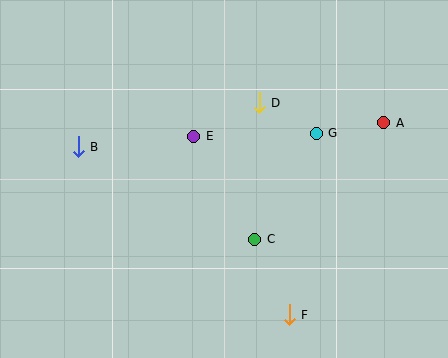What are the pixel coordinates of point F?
Point F is at (289, 315).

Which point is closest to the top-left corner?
Point B is closest to the top-left corner.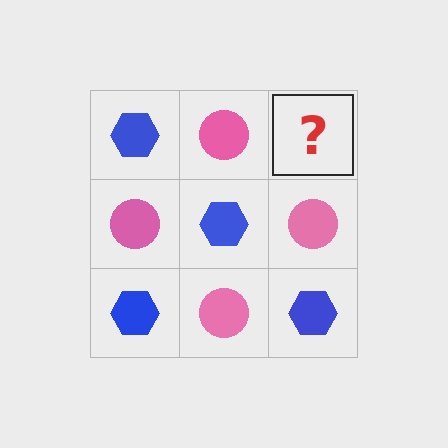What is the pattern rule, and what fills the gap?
The rule is that it alternates blue hexagon and pink circle in a checkerboard pattern. The gap should be filled with a blue hexagon.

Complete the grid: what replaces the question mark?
The question mark should be replaced with a blue hexagon.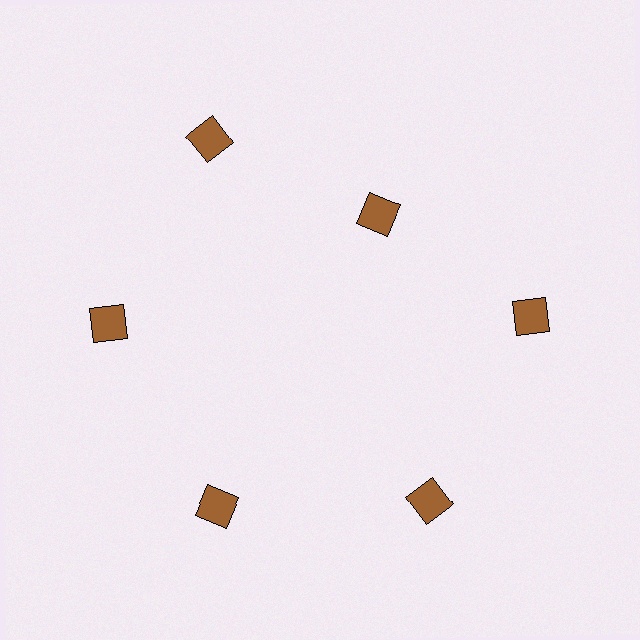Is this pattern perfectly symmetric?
No. The 6 brown diamonds are arranged in a ring, but one element near the 1 o'clock position is pulled inward toward the center, breaking the 6-fold rotational symmetry.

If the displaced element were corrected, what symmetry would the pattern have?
It would have 6-fold rotational symmetry — the pattern would map onto itself every 60 degrees.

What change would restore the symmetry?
The symmetry would be restored by moving it outward, back onto the ring so that all 6 diamonds sit at equal angles and equal distance from the center.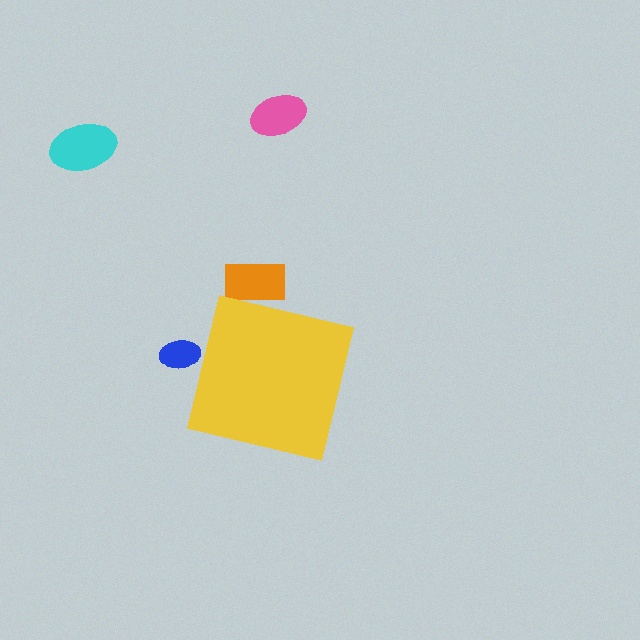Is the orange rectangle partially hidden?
Yes, the orange rectangle is partially hidden behind the yellow square.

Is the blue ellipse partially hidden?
Yes, the blue ellipse is partially hidden behind the yellow square.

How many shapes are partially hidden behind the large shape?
2 shapes are partially hidden.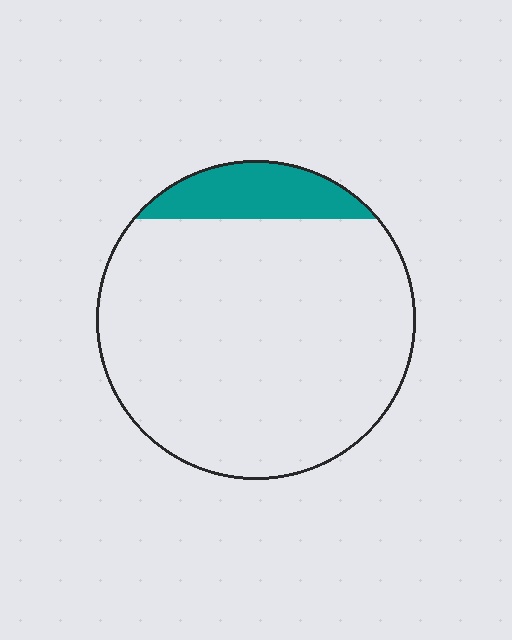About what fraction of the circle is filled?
About one eighth (1/8).